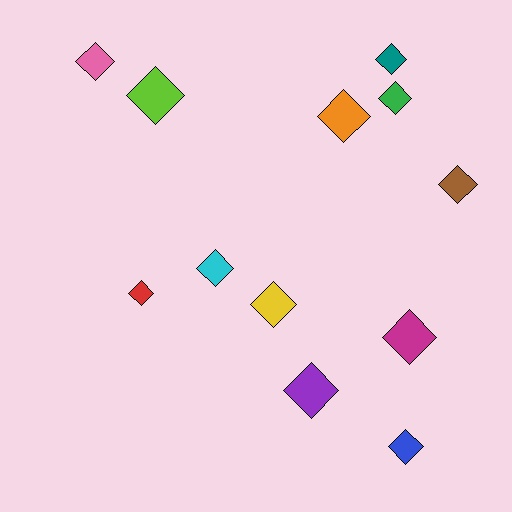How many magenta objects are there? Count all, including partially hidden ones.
There is 1 magenta object.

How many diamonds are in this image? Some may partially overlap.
There are 12 diamonds.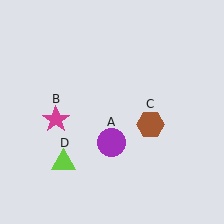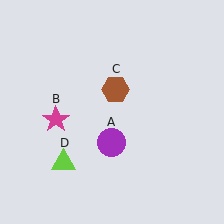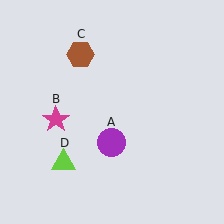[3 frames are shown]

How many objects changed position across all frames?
1 object changed position: brown hexagon (object C).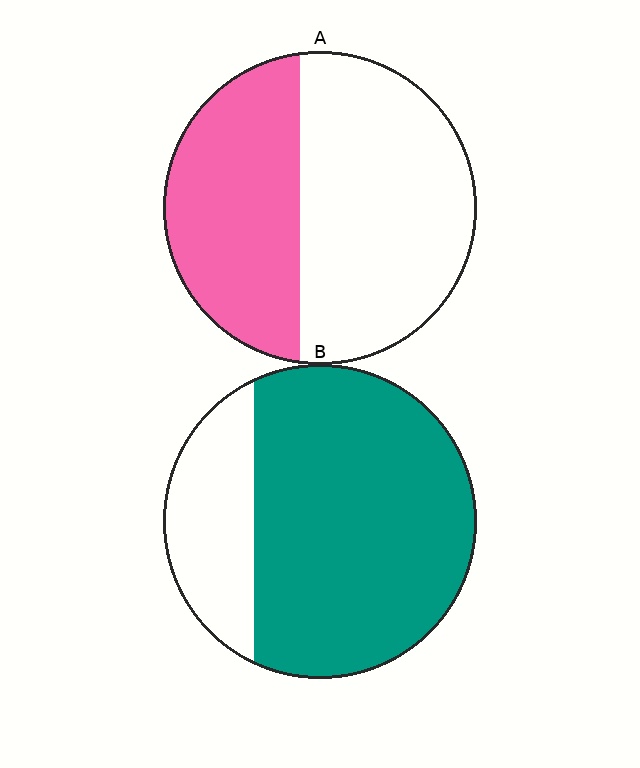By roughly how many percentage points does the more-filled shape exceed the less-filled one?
By roughly 35 percentage points (B over A).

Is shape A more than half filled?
No.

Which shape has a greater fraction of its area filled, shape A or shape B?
Shape B.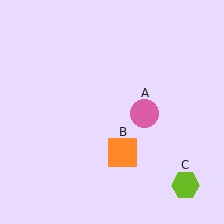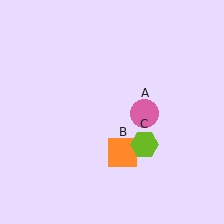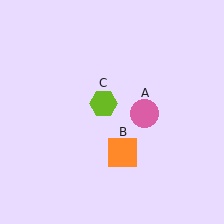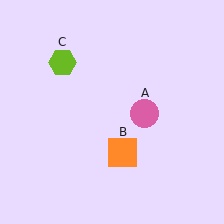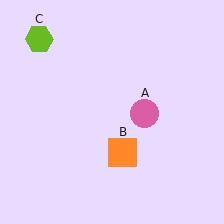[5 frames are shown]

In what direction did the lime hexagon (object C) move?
The lime hexagon (object C) moved up and to the left.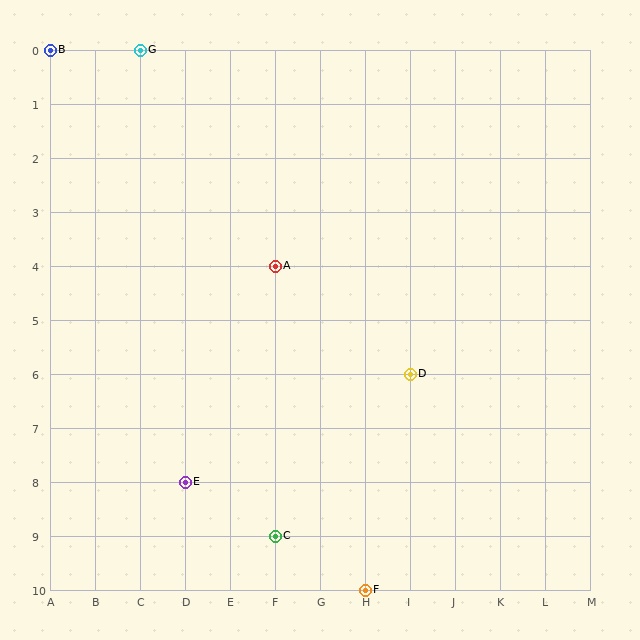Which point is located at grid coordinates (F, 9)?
Point C is at (F, 9).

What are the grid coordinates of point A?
Point A is at grid coordinates (F, 4).